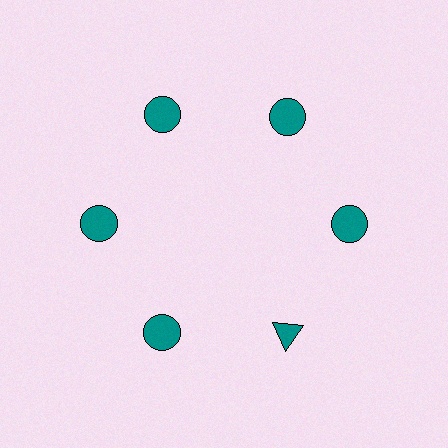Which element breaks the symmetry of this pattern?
The teal triangle at roughly the 5 o'clock position breaks the symmetry. All other shapes are teal circles.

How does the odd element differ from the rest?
It has a different shape: triangle instead of circle.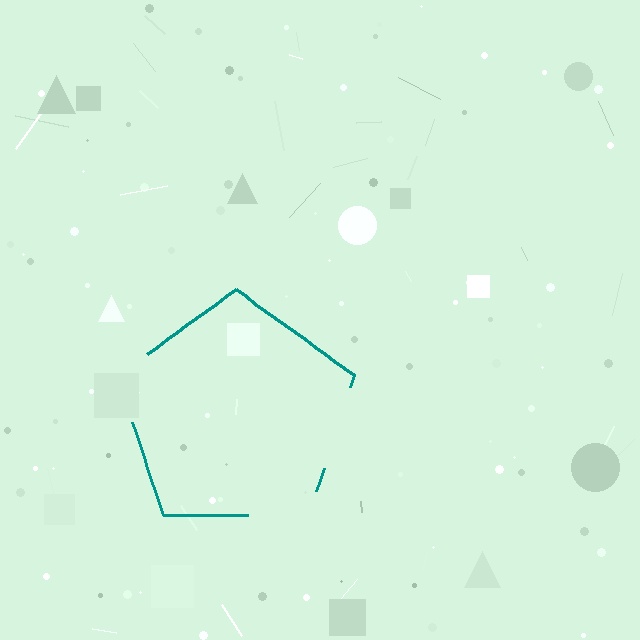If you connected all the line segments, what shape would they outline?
They would outline a pentagon.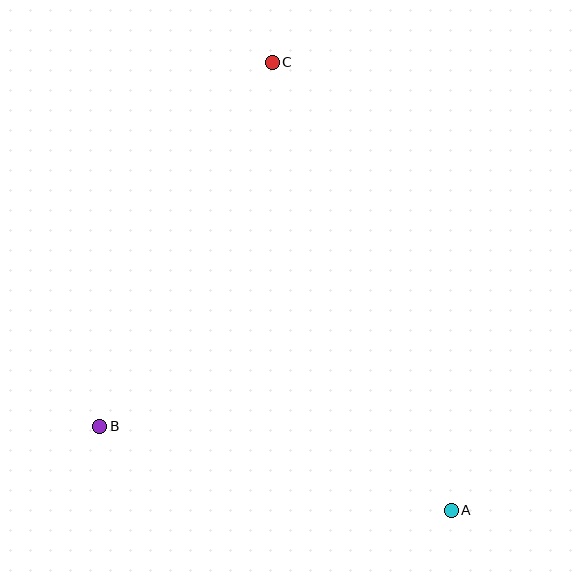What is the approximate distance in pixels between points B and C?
The distance between B and C is approximately 403 pixels.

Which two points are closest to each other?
Points A and B are closest to each other.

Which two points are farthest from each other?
Points A and C are farthest from each other.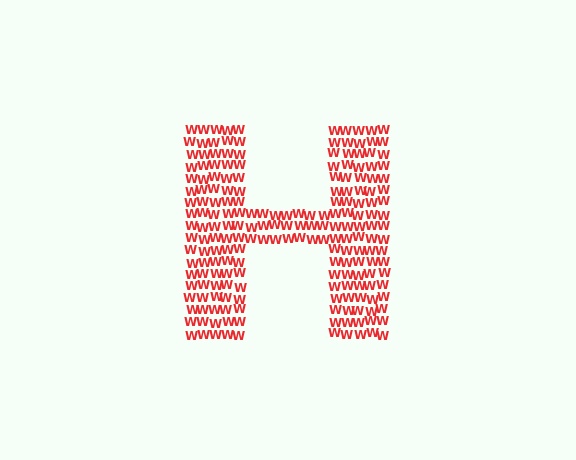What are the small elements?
The small elements are letter W's.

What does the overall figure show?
The overall figure shows the letter H.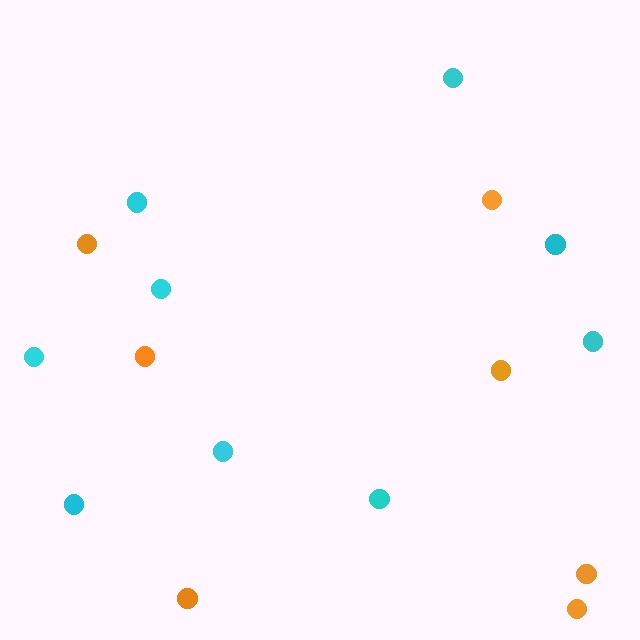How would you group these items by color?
There are 2 groups: one group of cyan circles (9) and one group of orange circles (7).